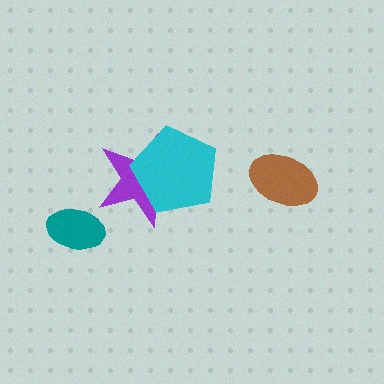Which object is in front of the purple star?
The cyan pentagon is in front of the purple star.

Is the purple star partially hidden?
Yes, it is partially covered by another shape.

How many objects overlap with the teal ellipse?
0 objects overlap with the teal ellipse.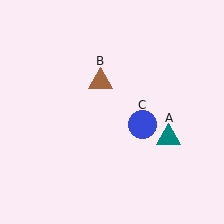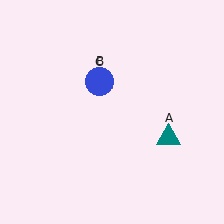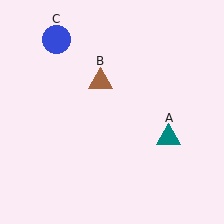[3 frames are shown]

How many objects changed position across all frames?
1 object changed position: blue circle (object C).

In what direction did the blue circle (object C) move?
The blue circle (object C) moved up and to the left.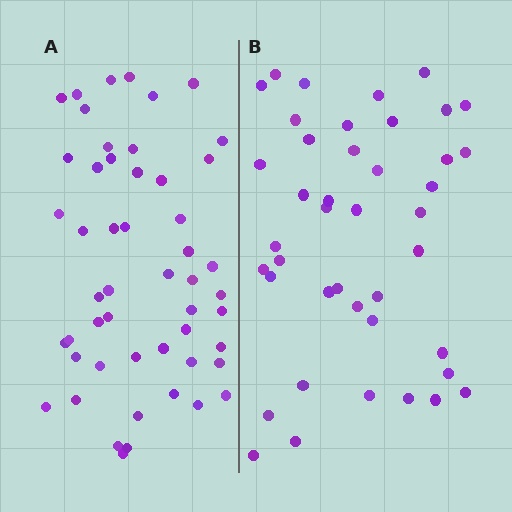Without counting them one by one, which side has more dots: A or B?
Region A (the left region) has more dots.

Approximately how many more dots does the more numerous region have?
Region A has roughly 8 or so more dots than region B.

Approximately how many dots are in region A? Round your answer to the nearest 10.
About 50 dots. (The exact count is 51, which rounds to 50.)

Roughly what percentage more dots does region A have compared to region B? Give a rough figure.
About 20% more.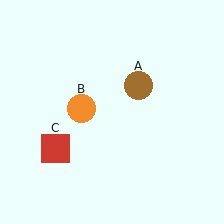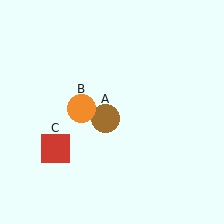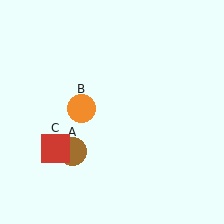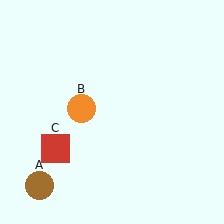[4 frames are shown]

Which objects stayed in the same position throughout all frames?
Orange circle (object B) and red square (object C) remained stationary.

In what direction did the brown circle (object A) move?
The brown circle (object A) moved down and to the left.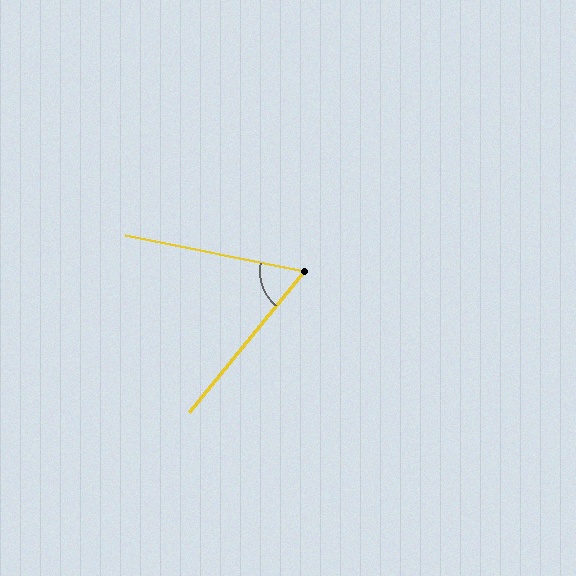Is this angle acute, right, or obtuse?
It is acute.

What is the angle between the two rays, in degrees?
Approximately 62 degrees.